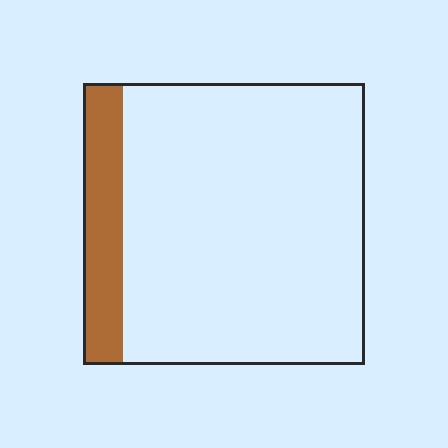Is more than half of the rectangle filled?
No.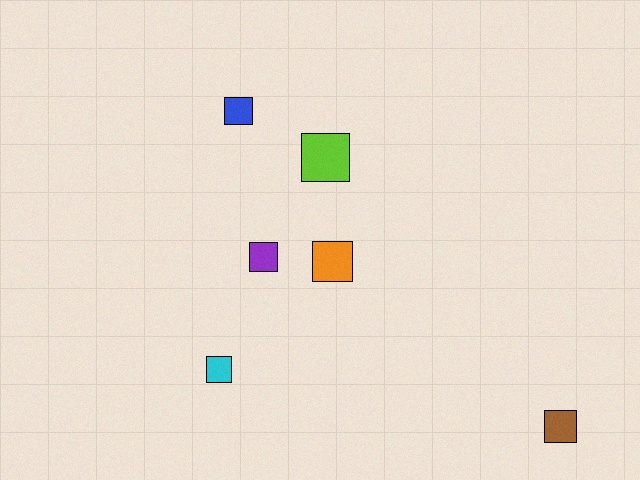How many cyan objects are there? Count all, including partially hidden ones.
There is 1 cyan object.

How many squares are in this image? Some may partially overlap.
There are 6 squares.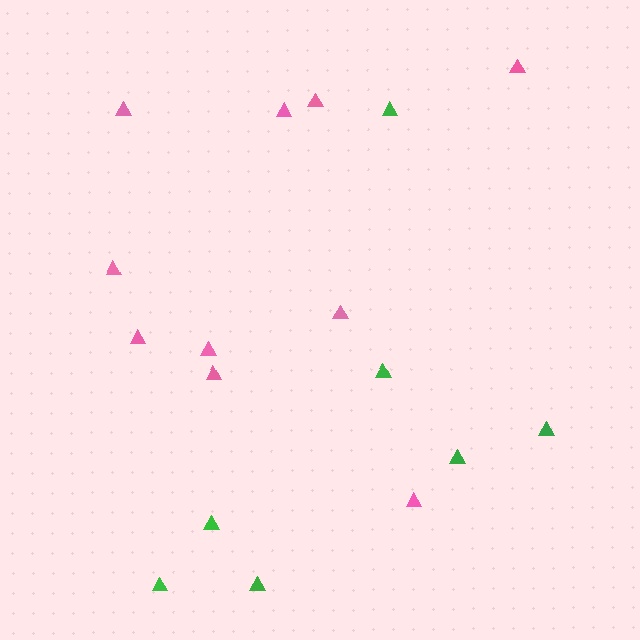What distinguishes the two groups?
There are 2 groups: one group of pink triangles (10) and one group of green triangles (7).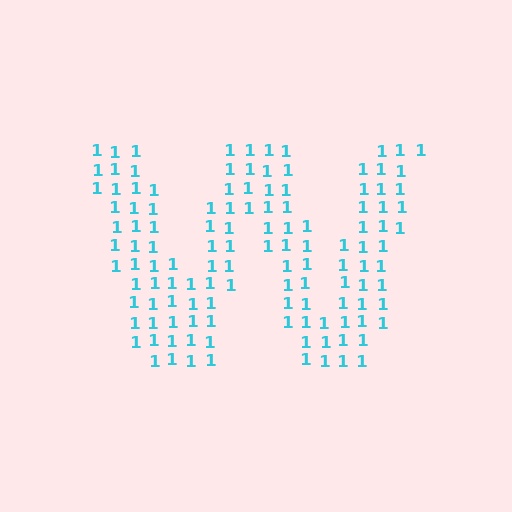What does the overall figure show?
The overall figure shows the letter W.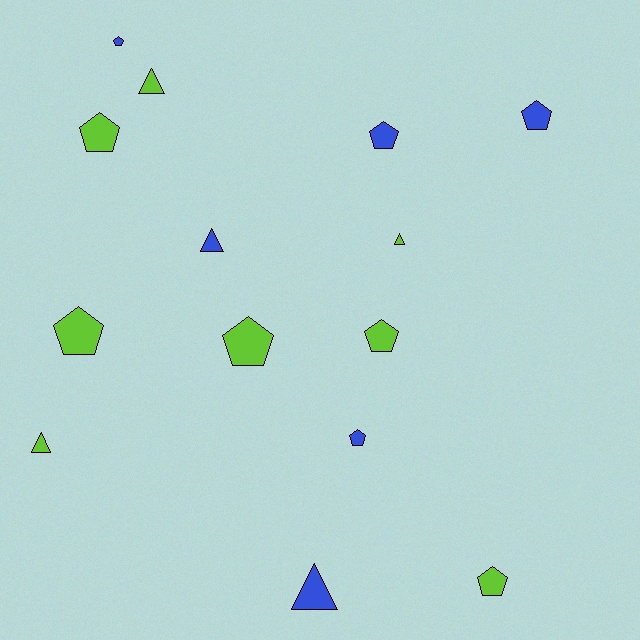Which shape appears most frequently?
Pentagon, with 9 objects.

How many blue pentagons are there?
There are 4 blue pentagons.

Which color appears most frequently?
Lime, with 8 objects.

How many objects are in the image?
There are 14 objects.